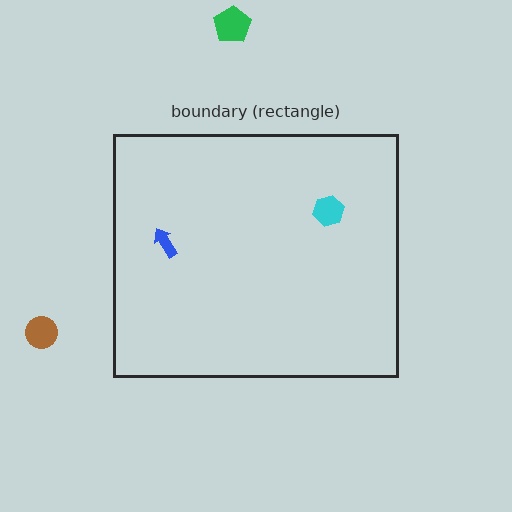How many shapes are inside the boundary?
2 inside, 2 outside.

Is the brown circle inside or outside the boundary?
Outside.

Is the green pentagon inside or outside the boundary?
Outside.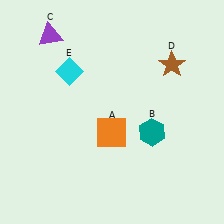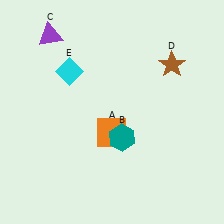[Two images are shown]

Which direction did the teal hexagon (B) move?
The teal hexagon (B) moved left.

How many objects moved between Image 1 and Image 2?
1 object moved between the two images.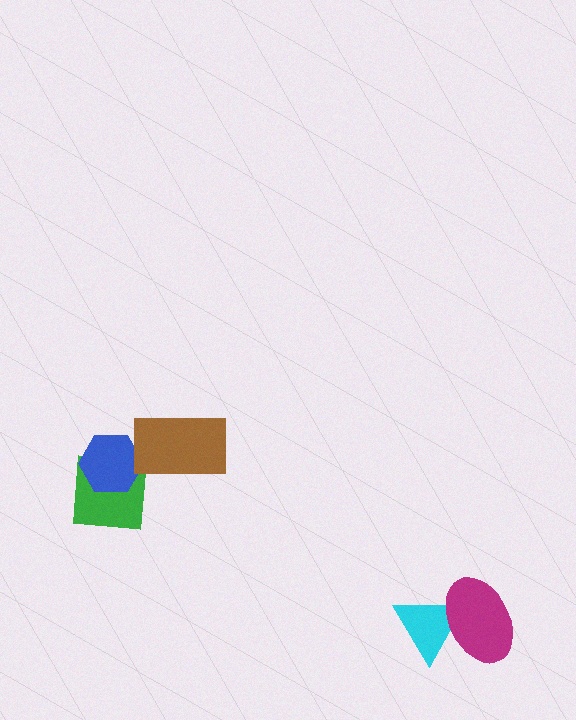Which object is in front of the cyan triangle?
The magenta ellipse is in front of the cyan triangle.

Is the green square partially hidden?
Yes, it is partially covered by another shape.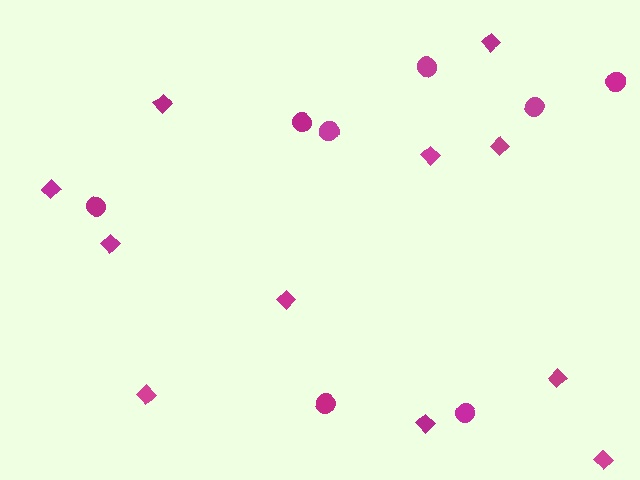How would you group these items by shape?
There are 2 groups: one group of circles (8) and one group of diamonds (11).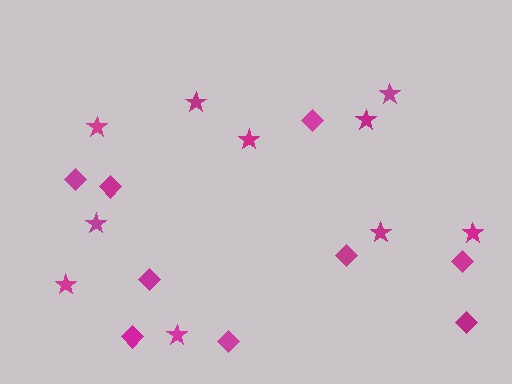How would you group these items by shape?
There are 2 groups: one group of stars (10) and one group of diamonds (9).